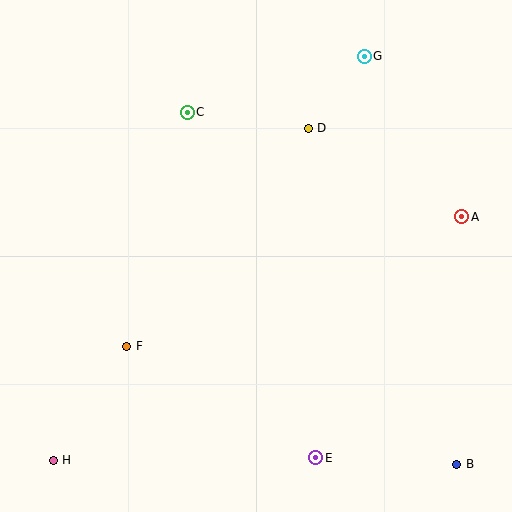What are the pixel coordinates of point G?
Point G is at (364, 56).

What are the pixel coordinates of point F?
Point F is at (127, 346).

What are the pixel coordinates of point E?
Point E is at (316, 458).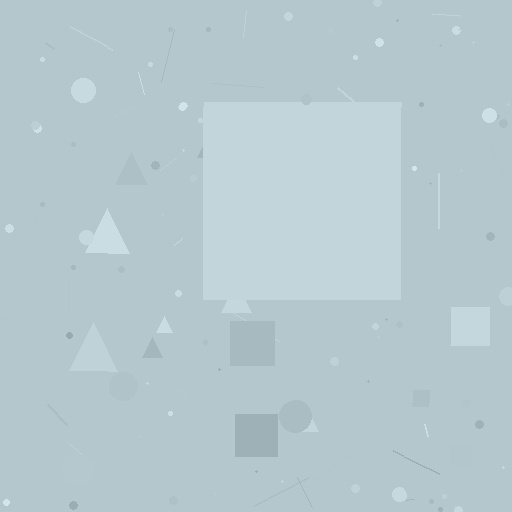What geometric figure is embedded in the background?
A square is embedded in the background.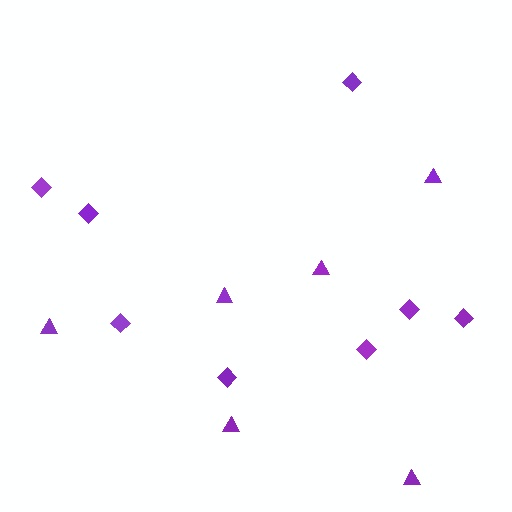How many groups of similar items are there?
There are 2 groups: one group of diamonds (8) and one group of triangles (6).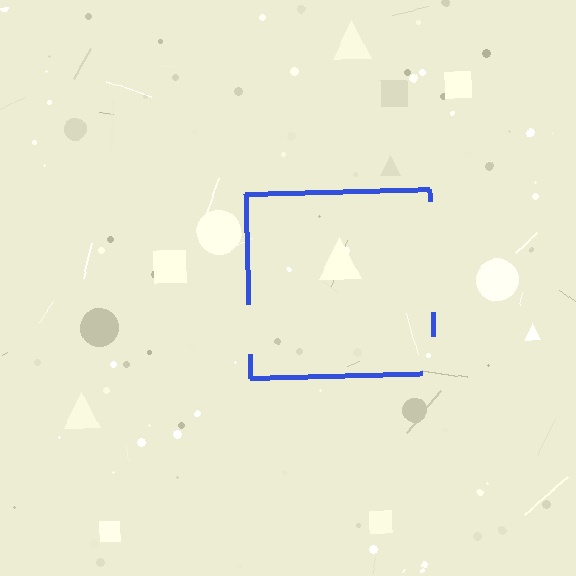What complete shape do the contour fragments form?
The contour fragments form a square.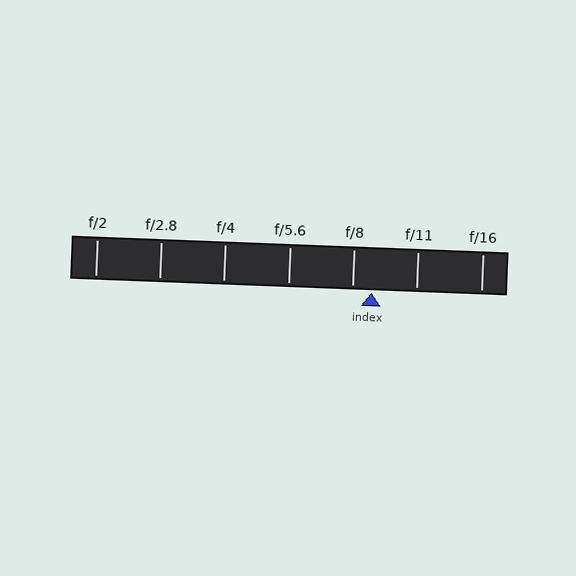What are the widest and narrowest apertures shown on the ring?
The widest aperture shown is f/2 and the narrowest is f/16.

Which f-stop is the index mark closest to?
The index mark is closest to f/8.